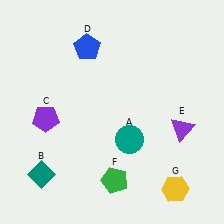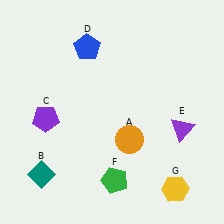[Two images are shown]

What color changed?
The circle (A) changed from teal in Image 1 to orange in Image 2.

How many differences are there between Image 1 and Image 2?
There is 1 difference between the two images.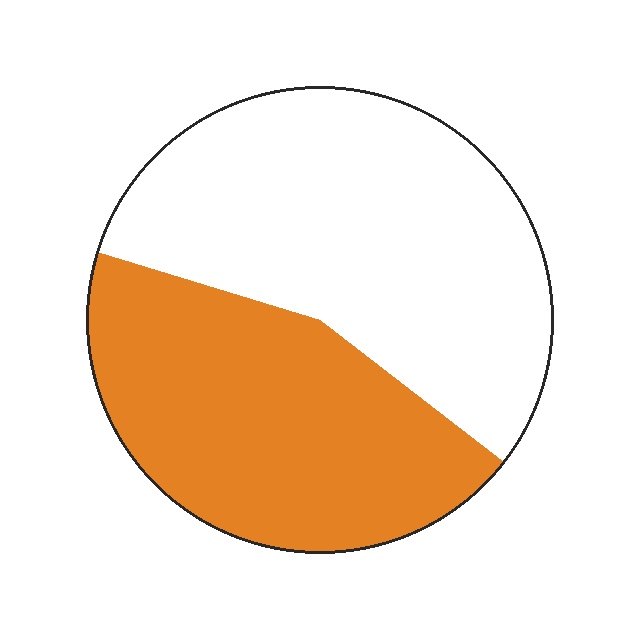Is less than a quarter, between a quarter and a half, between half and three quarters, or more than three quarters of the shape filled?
Between a quarter and a half.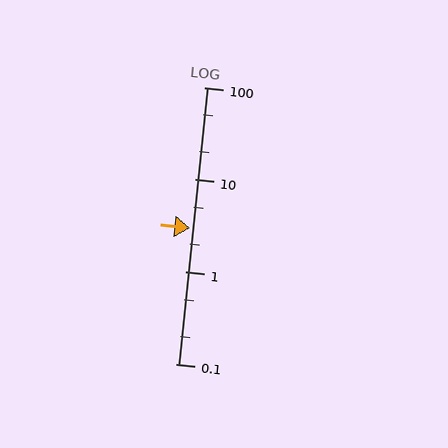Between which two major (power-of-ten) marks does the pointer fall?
The pointer is between 1 and 10.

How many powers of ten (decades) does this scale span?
The scale spans 3 decades, from 0.1 to 100.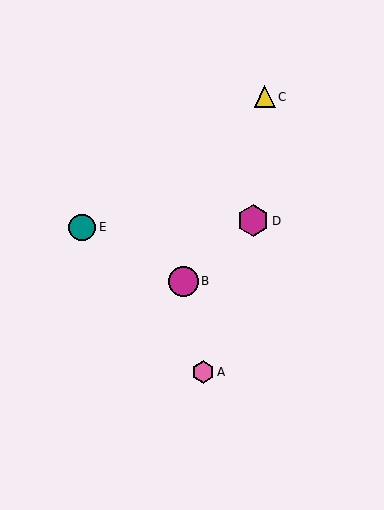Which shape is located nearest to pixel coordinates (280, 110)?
The yellow triangle (labeled C) at (265, 97) is nearest to that location.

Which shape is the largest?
The magenta hexagon (labeled D) is the largest.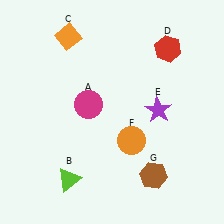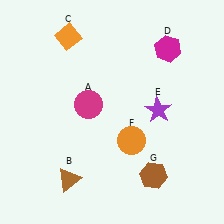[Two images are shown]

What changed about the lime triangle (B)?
In Image 1, B is lime. In Image 2, it changed to brown.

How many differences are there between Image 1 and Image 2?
There are 2 differences between the two images.